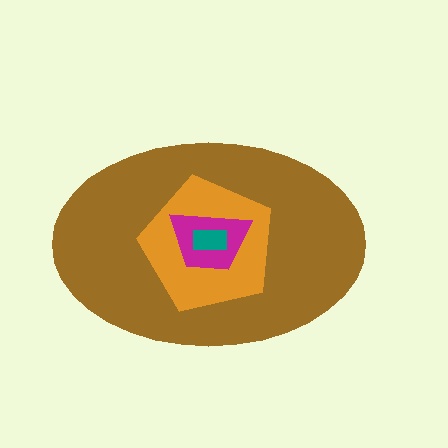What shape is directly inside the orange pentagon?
The magenta trapezoid.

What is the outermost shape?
The brown ellipse.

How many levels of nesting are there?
4.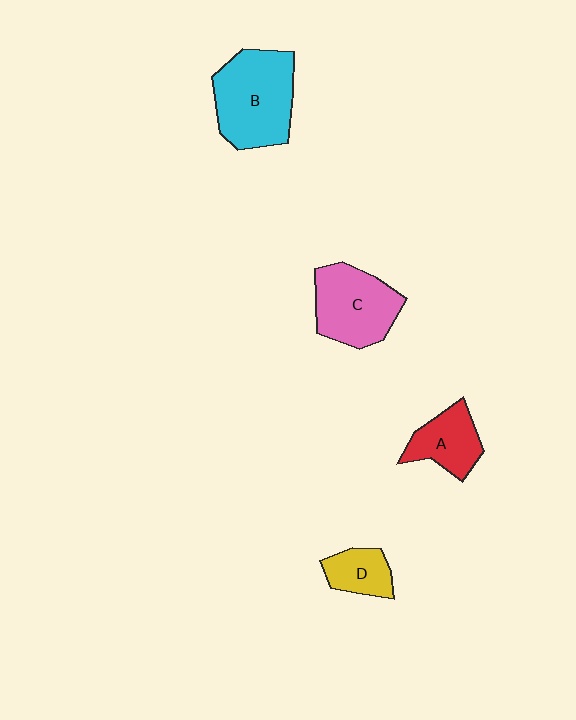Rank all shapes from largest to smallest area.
From largest to smallest: B (cyan), C (pink), A (red), D (yellow).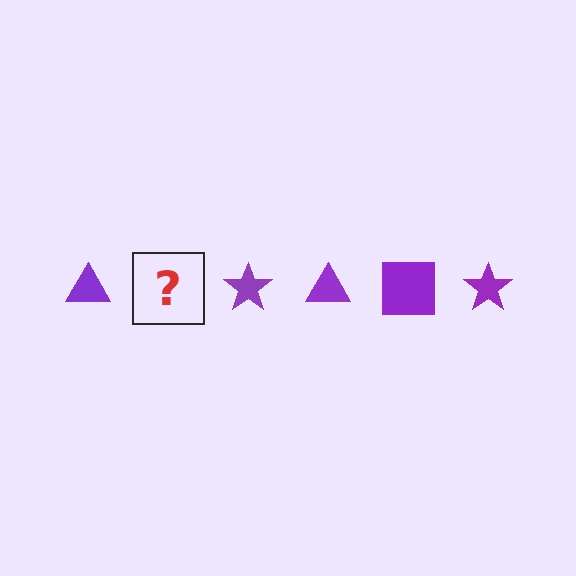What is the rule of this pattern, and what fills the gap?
The rule is that the pattern cycles through triangle, square, star shapes in purple. The gap should be filled with a purple square.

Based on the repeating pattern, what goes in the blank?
The blank should be a purple square.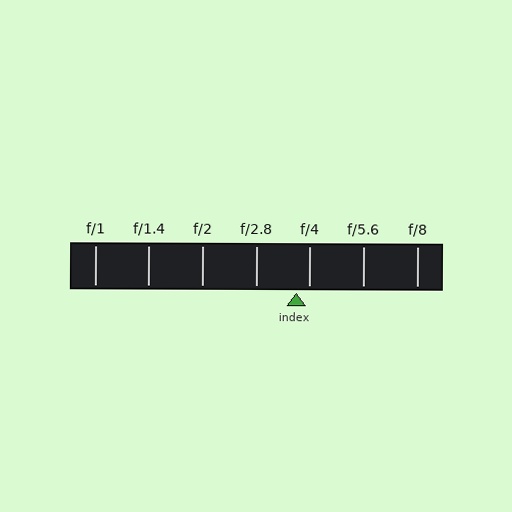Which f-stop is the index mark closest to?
The index mark is closest to f/4.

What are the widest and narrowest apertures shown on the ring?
The widest aperture shown is f/1 and the narrowest is f/8.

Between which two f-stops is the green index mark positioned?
The index mark is between f/2.8 and f/4.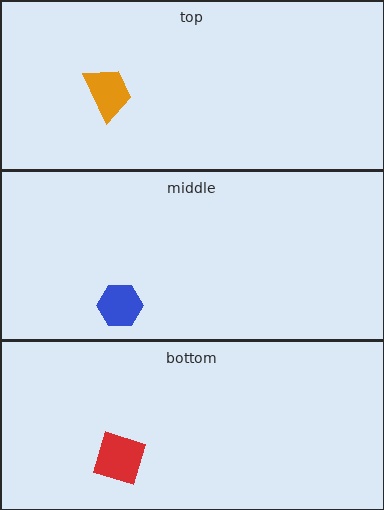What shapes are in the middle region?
The blue hexagon.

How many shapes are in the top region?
1.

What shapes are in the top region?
The orange trapezoid.